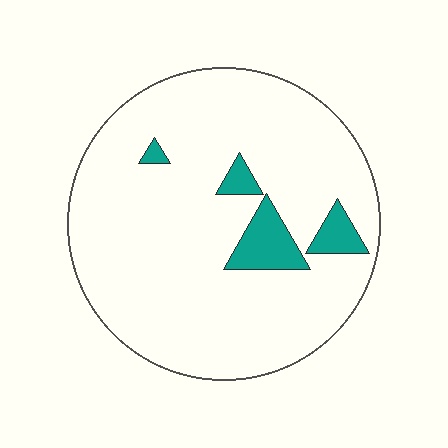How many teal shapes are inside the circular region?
4.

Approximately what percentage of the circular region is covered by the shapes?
Approximately 10%.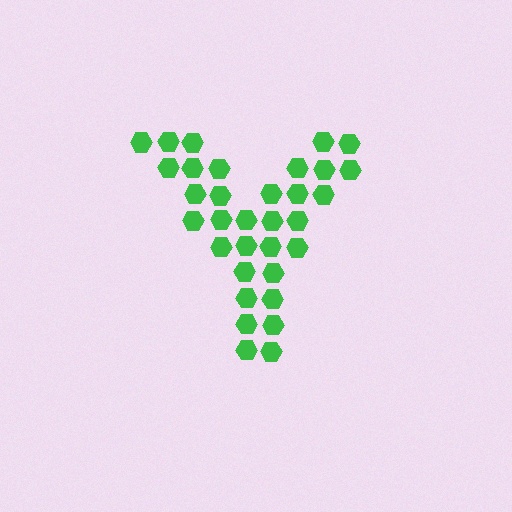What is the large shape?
The large shape is the letter Y.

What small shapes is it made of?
It is made of small hexagons.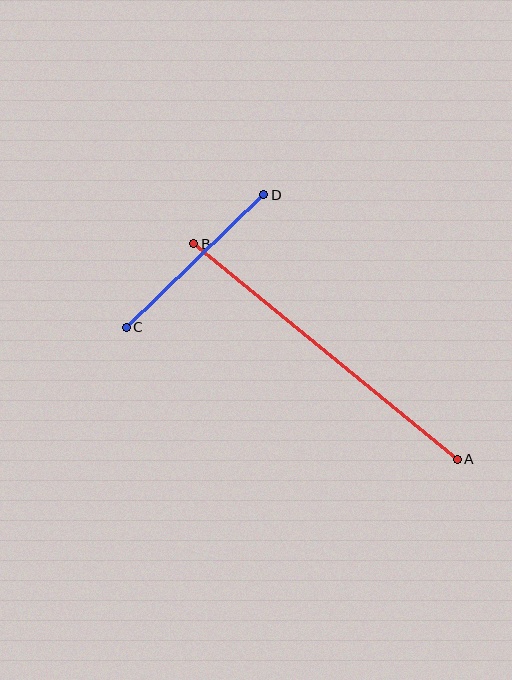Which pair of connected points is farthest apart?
Points A and B are farthest apart.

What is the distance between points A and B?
The distance is approximately 341 pixels.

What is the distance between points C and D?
The distance is approximately 191 pixels.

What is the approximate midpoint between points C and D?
The midpoint is at approximately (195, 261) pixels.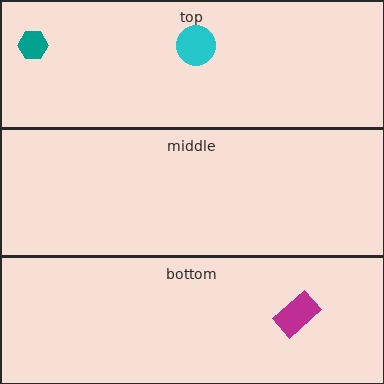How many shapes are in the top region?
2.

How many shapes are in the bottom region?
1.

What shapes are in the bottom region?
The magenta rectangle.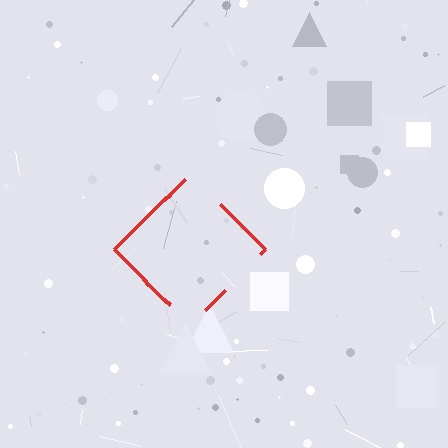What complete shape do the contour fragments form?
The contour fragments form a diamond.